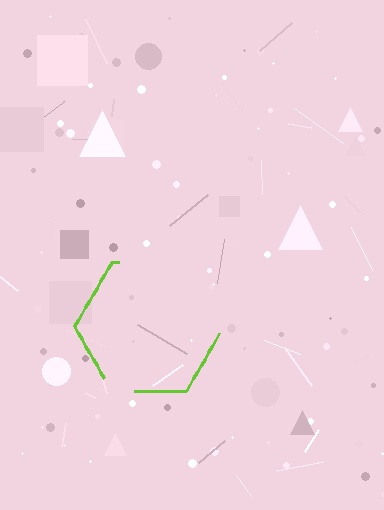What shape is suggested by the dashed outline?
The dashed outline suggests a hexagon.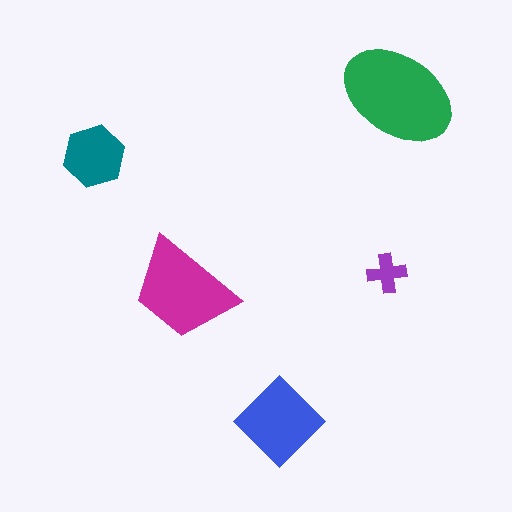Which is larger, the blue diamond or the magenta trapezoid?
The magenta trapezoid.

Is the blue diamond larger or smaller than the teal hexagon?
Larger.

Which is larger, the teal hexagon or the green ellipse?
The green ellipse.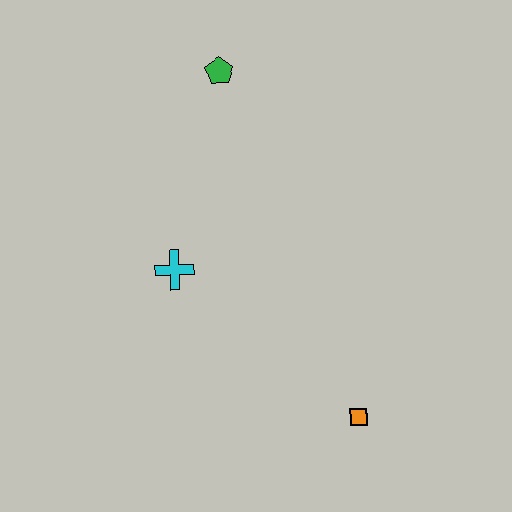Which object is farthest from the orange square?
The green pentagon is farthest from the orange square.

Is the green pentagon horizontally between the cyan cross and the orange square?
Yes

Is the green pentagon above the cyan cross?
Yes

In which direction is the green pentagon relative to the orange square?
The green pentagon is above the orange square.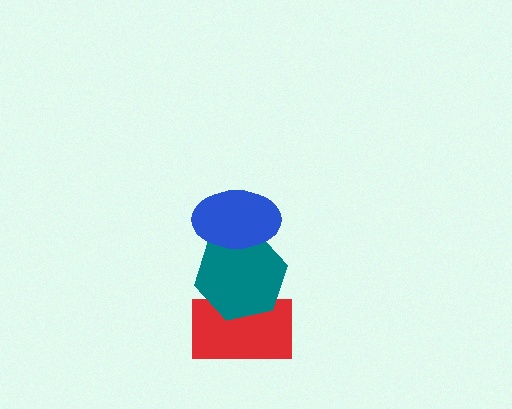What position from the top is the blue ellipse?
The blue ellipse is 1st from the top.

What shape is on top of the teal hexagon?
The blue ellipse is on top of the teal hexagon.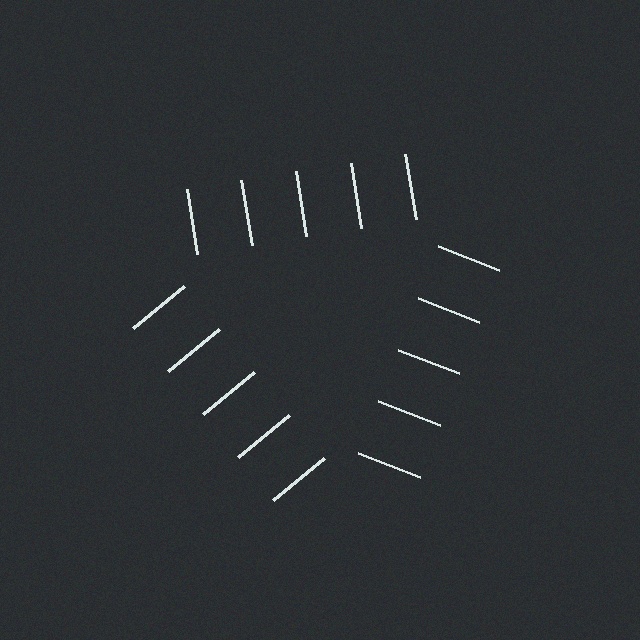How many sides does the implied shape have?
3 sides — the line-ends trace a triangle.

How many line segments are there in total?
15 — 5 along each of the 3 edges.